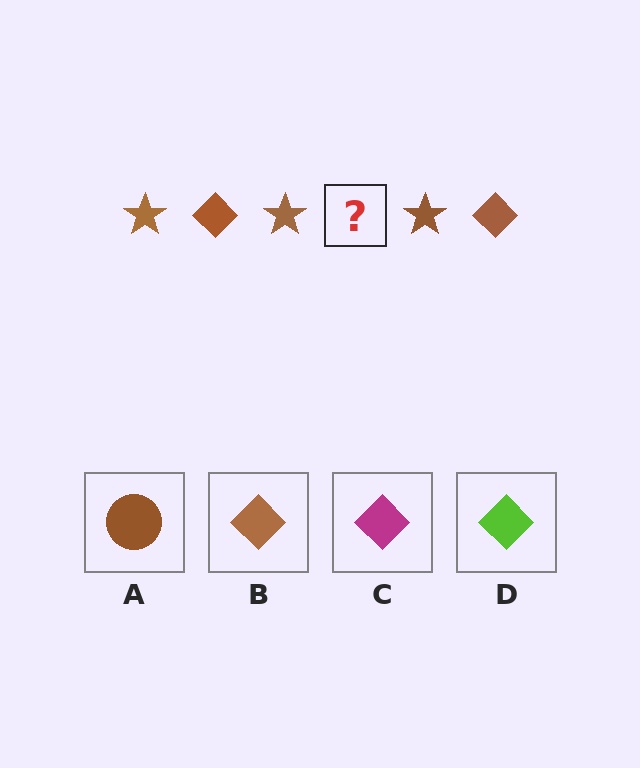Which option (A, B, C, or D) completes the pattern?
B.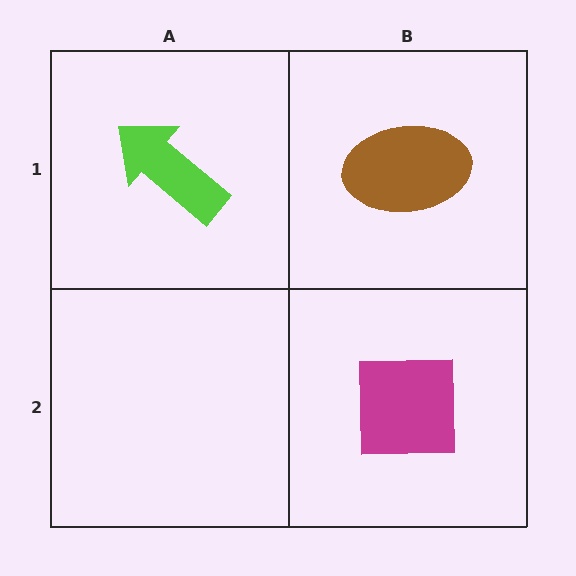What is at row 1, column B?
A brown ellipse.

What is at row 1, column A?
A lime arrow.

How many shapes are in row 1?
2 shapes.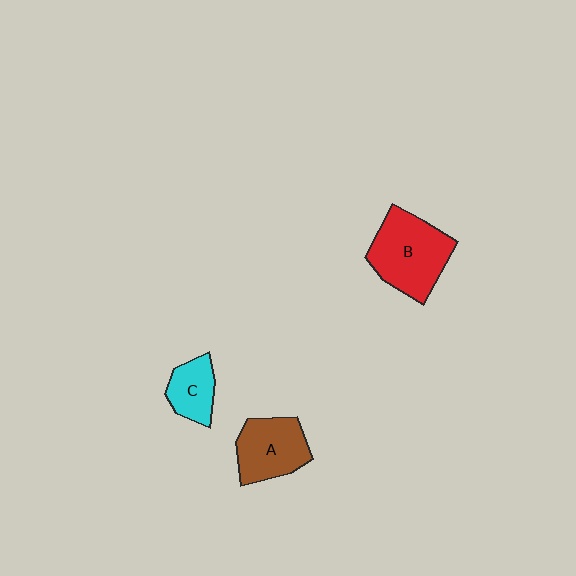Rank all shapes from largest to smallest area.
From largest to smallest: B (red), A (brown), C (cyan).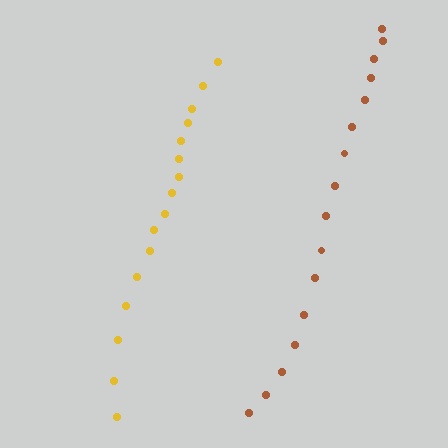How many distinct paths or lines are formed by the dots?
There are 2 distinct paths.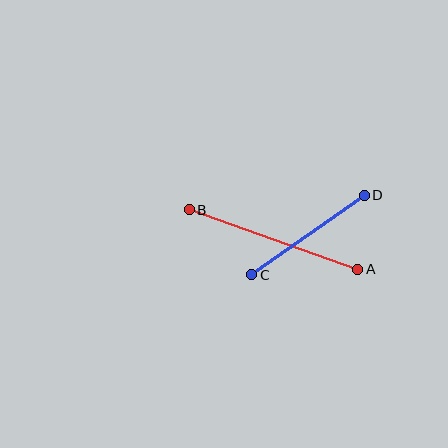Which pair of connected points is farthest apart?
Points A and B are farthest apart.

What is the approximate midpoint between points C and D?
The midpoint is at approximately (308, 235) pixels.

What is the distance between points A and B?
The distance is approximately 179 pixels.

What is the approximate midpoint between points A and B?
The midpoint is at approximately (273, 240) pixels.